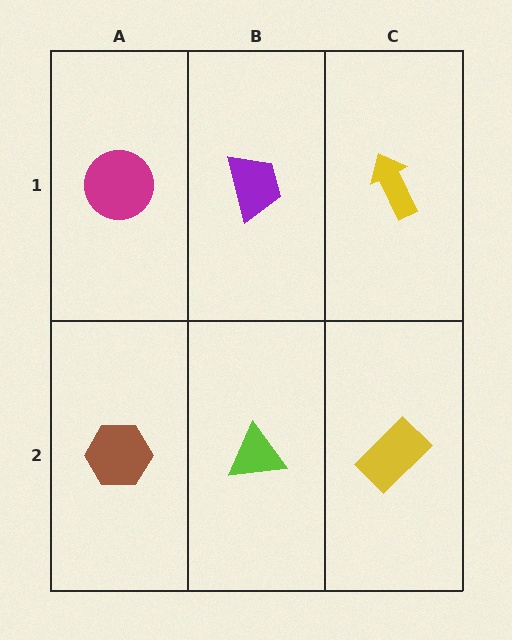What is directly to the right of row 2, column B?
A yellow rectangle.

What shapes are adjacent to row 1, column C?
A yellow rectangle (row 2, column C), a purple trapezoid (row 1, column B).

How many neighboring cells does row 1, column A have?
2.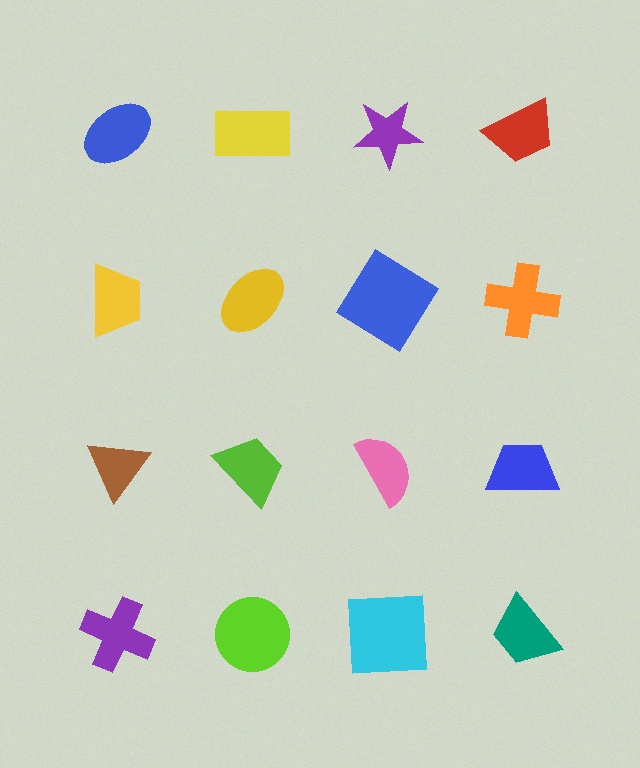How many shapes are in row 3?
4 shapes.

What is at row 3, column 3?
A pink semicircle.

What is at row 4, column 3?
A cyan square.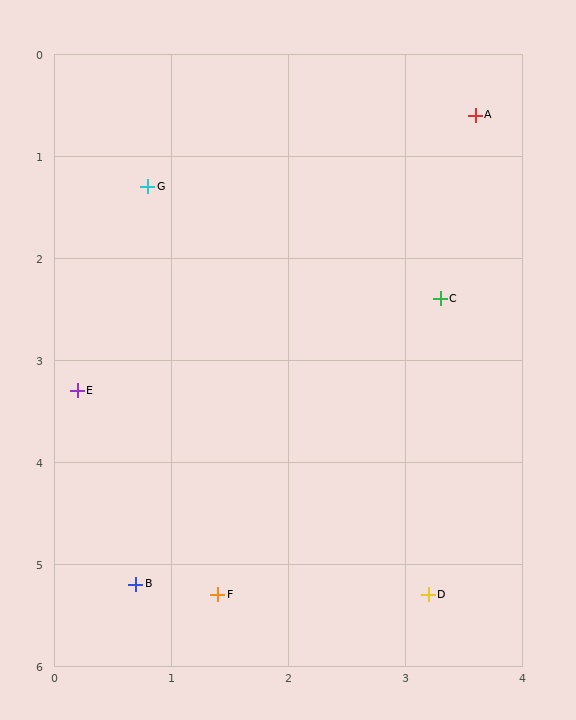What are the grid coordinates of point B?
Point B is at approximately (0.7, 5.2).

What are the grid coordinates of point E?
Point E is at approximately (0.2, 3.3).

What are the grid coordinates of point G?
Point G is at approximately (0.8, 1.3).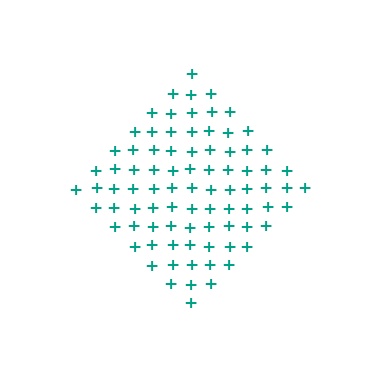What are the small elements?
The small elements are plus signs.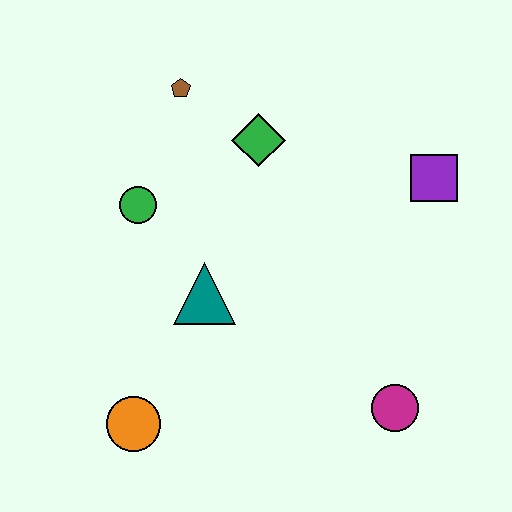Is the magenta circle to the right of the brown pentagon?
Yes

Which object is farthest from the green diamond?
The orange circle is farthest from the green diamond.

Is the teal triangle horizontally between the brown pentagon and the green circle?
No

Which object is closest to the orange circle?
The teal triangle is closest to the orange circle.